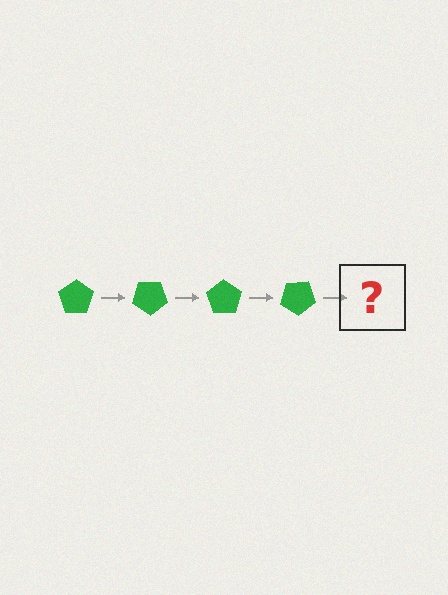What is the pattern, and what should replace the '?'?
The pattern is that the pentagon rotates 35 degrees each step. The '?' should be a green pentagon rotated 140 degrees.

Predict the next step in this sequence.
The next step is a green pentagon rotated 140 degrees.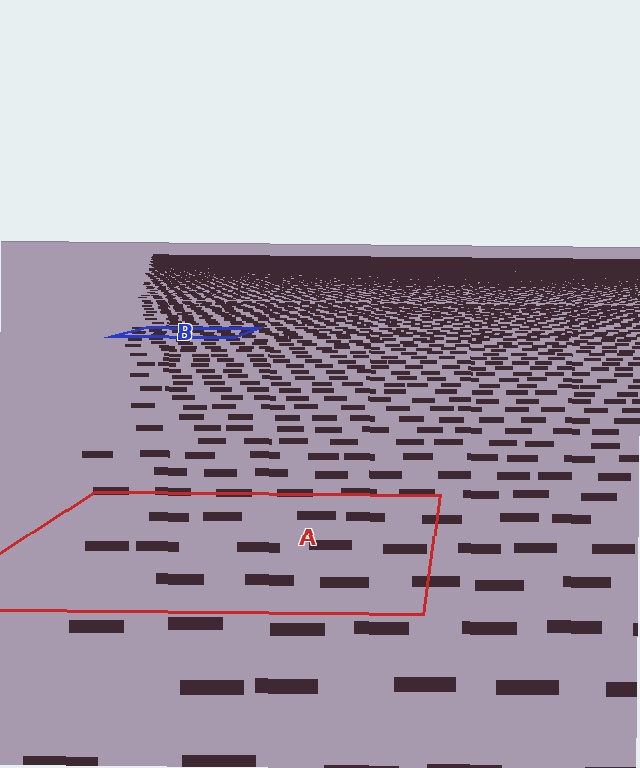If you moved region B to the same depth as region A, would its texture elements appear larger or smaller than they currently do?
They would appear larger. At a closer depth, the same texture elements are projected at a bigger on-screen size.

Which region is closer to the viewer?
Region A is closer. The texture elements there are larger and more spread out.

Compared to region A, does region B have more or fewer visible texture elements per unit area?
Region B has more texture elements per unit area — they are packed more densely because it is farther away.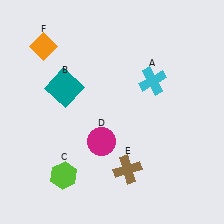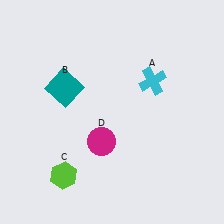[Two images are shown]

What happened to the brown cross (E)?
The brown cross (E) was removed in Image 2. It was in the bottom-right area of Image 1.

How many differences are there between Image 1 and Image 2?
There are 2 differences between the two images.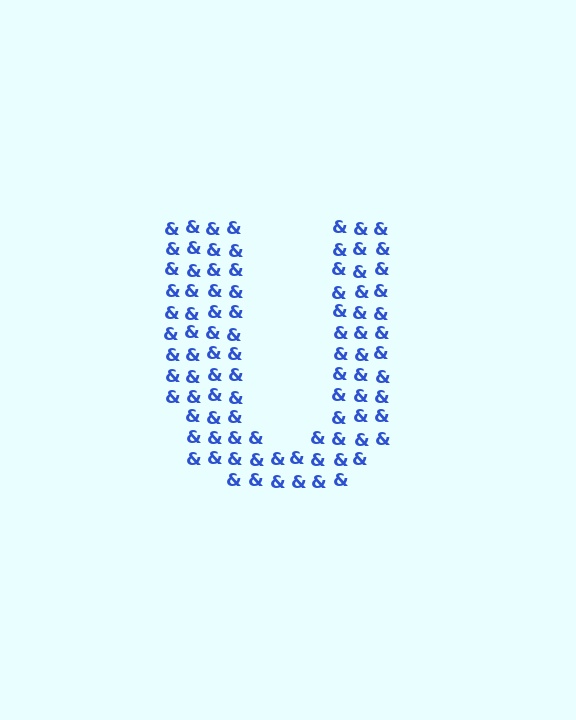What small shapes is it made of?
It is made of small ampersands.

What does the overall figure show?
The overall figure shows the letter U.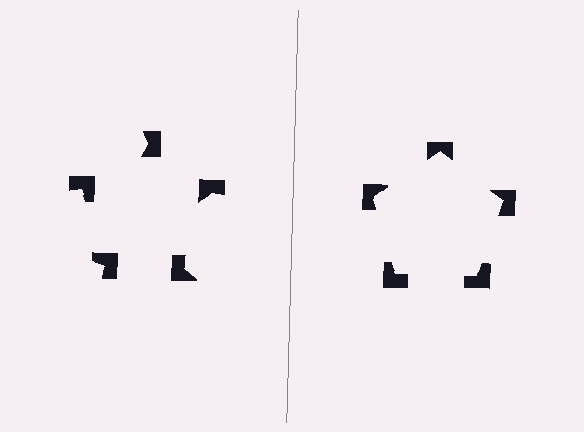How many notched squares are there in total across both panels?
10 — 5 on each side.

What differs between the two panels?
The notched squares are positioned identically on both sides; only the wedge orientations differ. On the right they align to a pentagon; on the left they are misaligned.